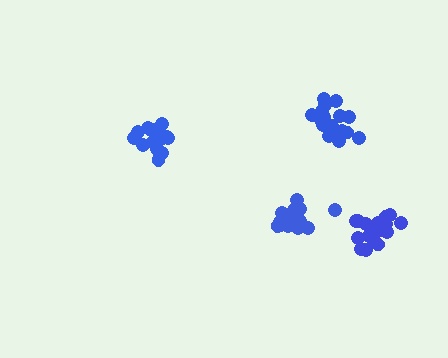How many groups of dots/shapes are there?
There are 4 groups.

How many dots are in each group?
Group 1: 17 dots, Group 2: 18 dots, Group 3: 18 dots, Group 4: 15 dots (68 total).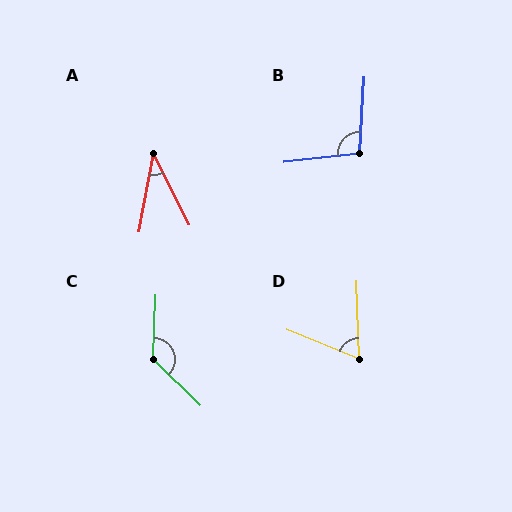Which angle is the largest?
C, at approximately 132 degrees.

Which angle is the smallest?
A, at approximately 37 degrees.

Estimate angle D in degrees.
Approximately 67 degrees.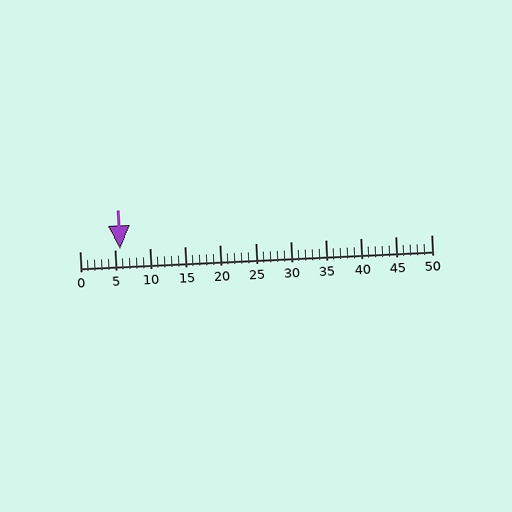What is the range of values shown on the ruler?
The ruler shows values from 0 to 50.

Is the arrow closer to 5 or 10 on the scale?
The arrow is closer to 5.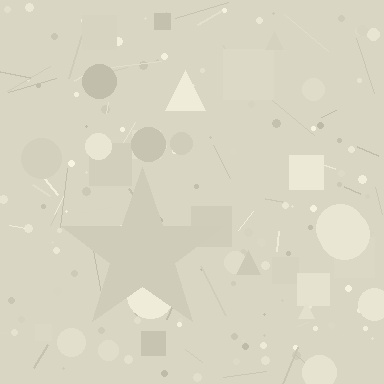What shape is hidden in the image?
A star is hidden in the image.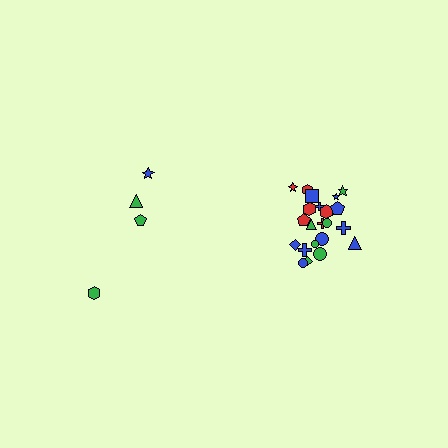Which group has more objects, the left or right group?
The right group.